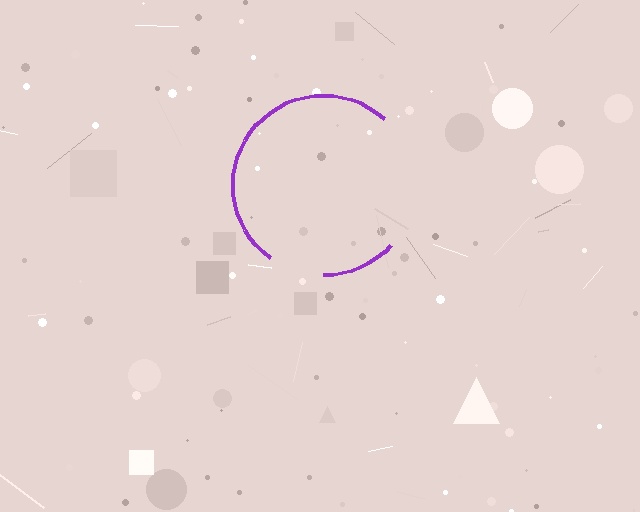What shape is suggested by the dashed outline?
The dashed outline suggests a circle.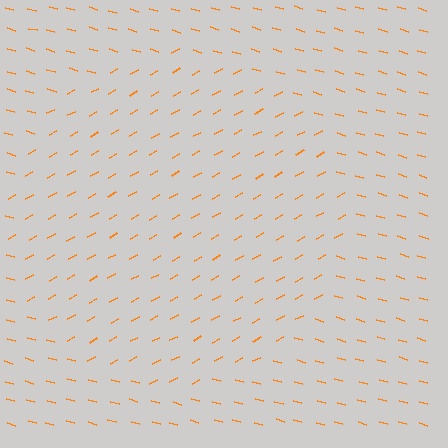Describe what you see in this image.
The image is filled with small orange line segments. A circle region in the image has lines oriented differently from the surrounding lines, creating a visible texture boundary.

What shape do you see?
I see a circle.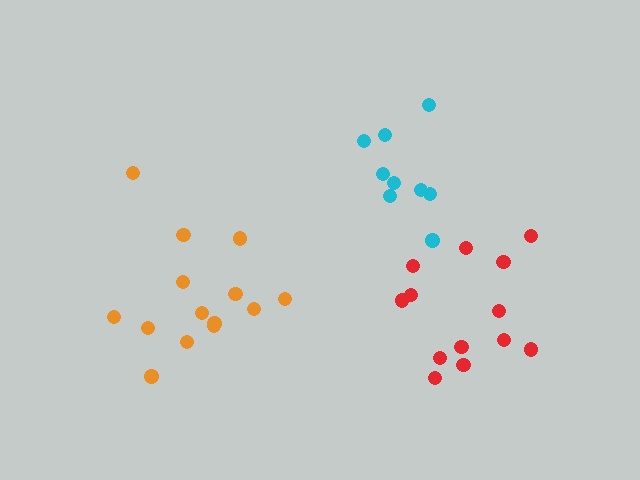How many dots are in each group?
Group 1: 9 dots, Group 2: 14 dots, Group 3: 13 dots (36 total).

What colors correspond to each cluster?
The clusters are colored: cyan, orange, red.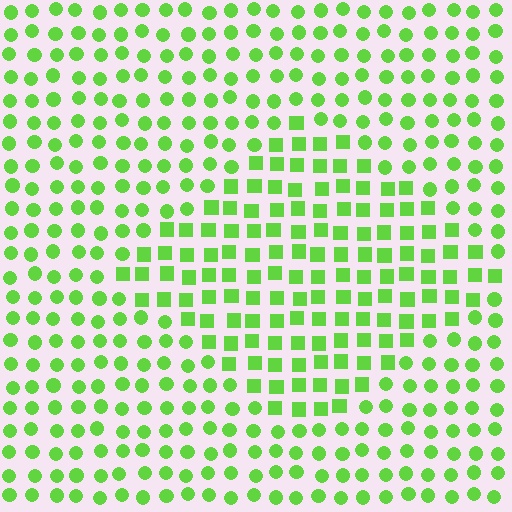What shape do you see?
I see a diamond.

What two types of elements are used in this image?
The image uses squares inside the diamond region and circles outside it.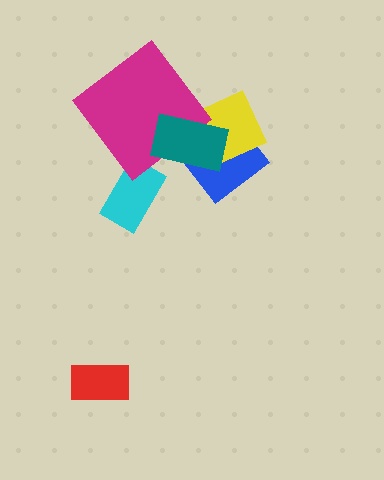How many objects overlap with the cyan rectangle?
0 objects overlap with the cyan rectangle.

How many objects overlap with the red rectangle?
0 objects overlap with the red rectangle.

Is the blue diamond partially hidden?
Yes, it is partially covered by another shape.